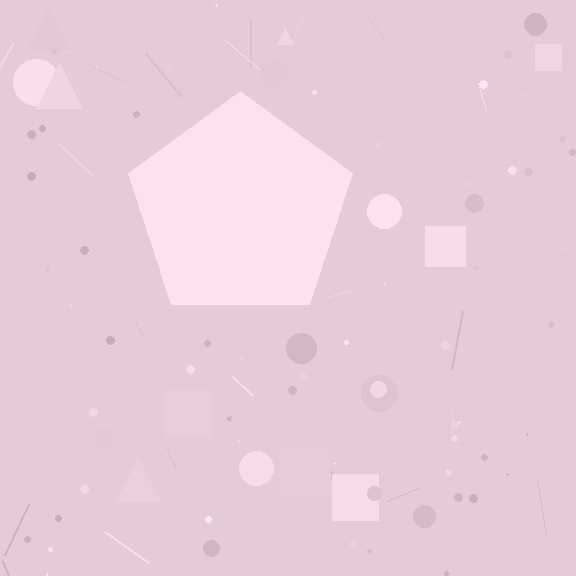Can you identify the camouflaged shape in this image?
The camouflaged shape is a pentagon.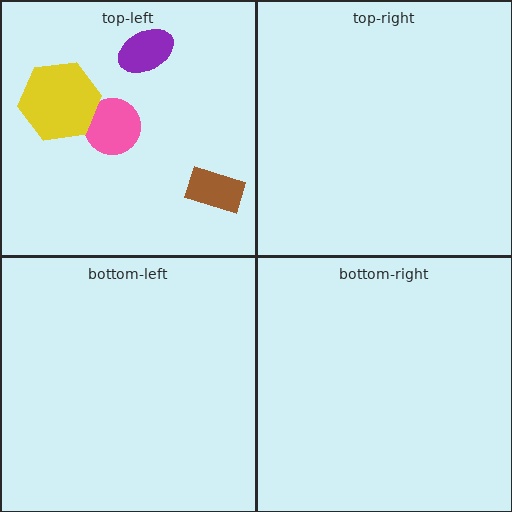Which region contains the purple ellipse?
The top-left region.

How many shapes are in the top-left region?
4.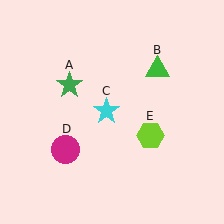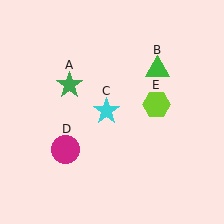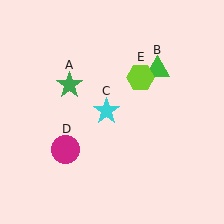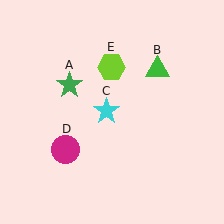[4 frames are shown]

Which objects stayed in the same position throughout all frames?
Green star (object A) and green triangle (object B) and cyan star (object C) and magenta circle (object D) remained stationary.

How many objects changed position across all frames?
1 object changed position: lime hexagon (object E).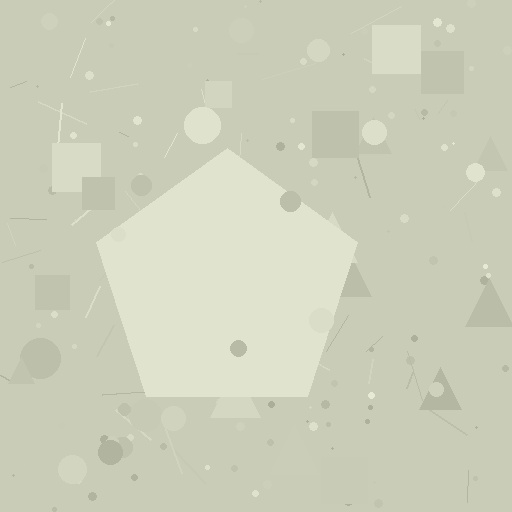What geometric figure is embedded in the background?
A pentagon is embedded in the background.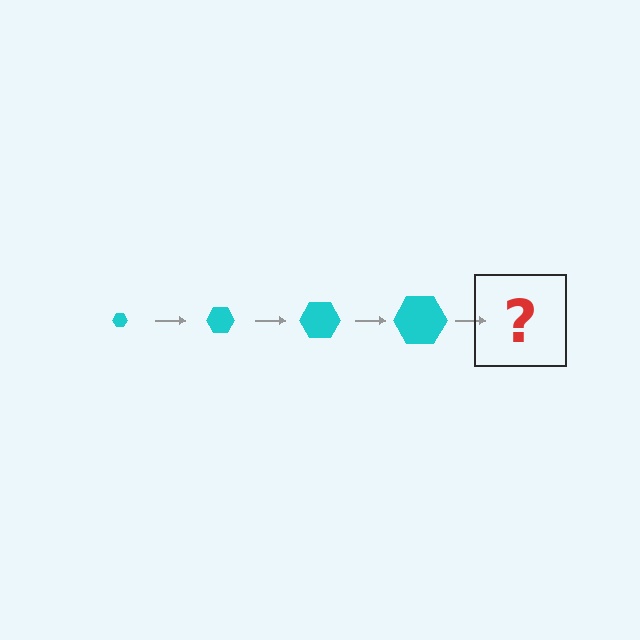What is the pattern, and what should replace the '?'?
The pattern is that the hexagon gets progressively larger each step. The '?' should be a cyan hexagon, larger than the previous one.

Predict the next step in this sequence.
The next step is a cyan hexagon, larger than the previous one.